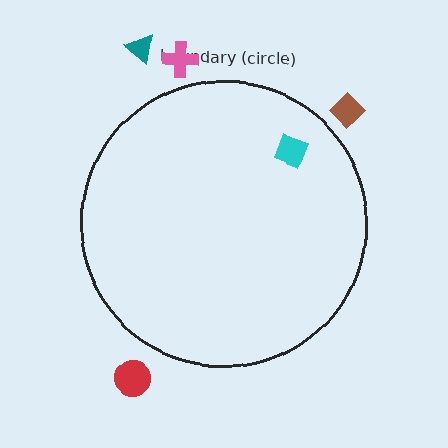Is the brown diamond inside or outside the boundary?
Outside.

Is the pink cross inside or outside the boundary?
Outside.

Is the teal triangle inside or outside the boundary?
Outside.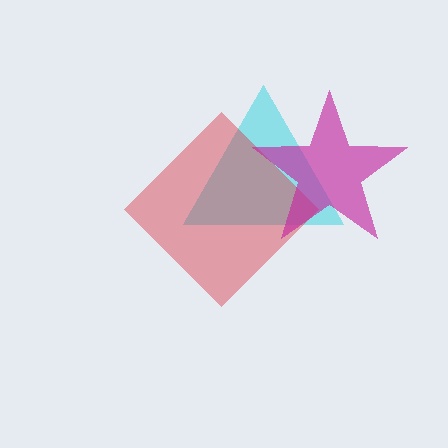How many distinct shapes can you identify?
There are 3 distinct shapes: a cyan triangle, a red diamond, a magenta star.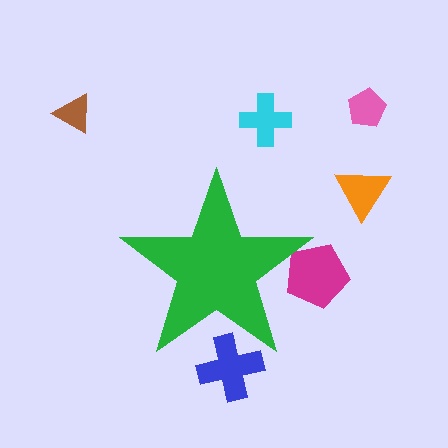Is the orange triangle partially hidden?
No, the orange triangle is fully visible.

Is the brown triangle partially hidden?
No, the brown triangle is fully visible.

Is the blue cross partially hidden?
Yes, the blue cross is partially hidden behind the green star.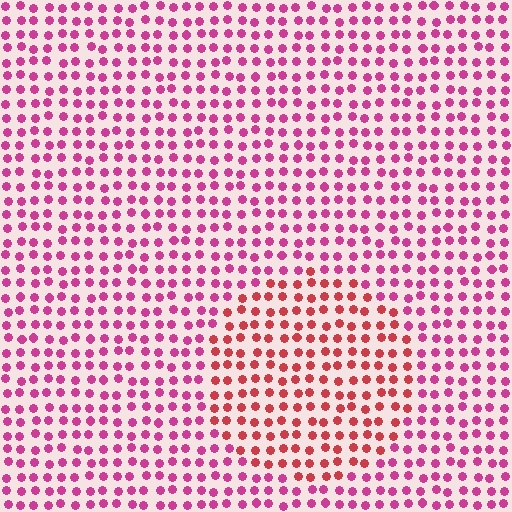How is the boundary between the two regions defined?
The boundary is defined purely by a slight shift in hue (about 33 degrees). Spacing, size, and orientation are identical on both sides.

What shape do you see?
I see a circle.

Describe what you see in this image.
The image is filled with small magenta elements in a uniform arrangement. A circle-shaped region is visible where the elements are tinted to a slightly different hue, forming a subtle color boundary.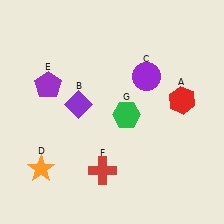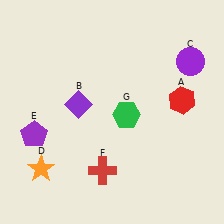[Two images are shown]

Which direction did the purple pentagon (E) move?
The purple pentagon (E) moved down.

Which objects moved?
The objects that moved are: the purple circle (C), the purple pentagon (E).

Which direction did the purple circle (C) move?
The purple circle (C) moved right.